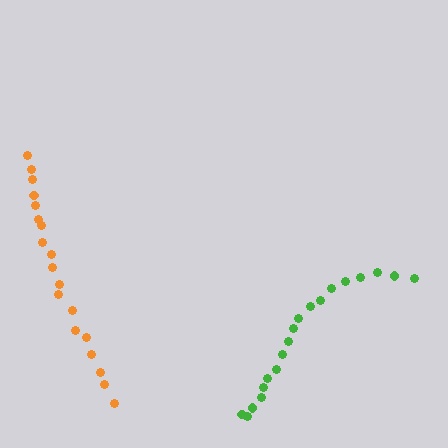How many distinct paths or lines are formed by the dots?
There are 2 distinct paths.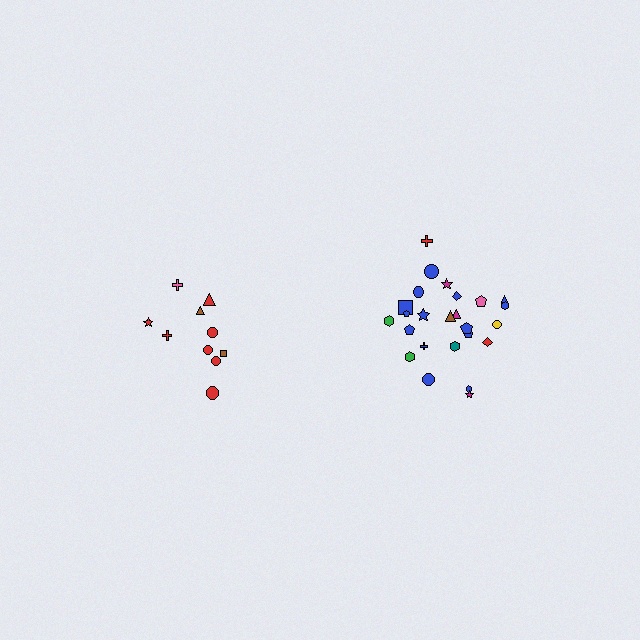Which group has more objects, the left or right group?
The right group.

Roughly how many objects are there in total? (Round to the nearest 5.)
Roughly 35 objects in total.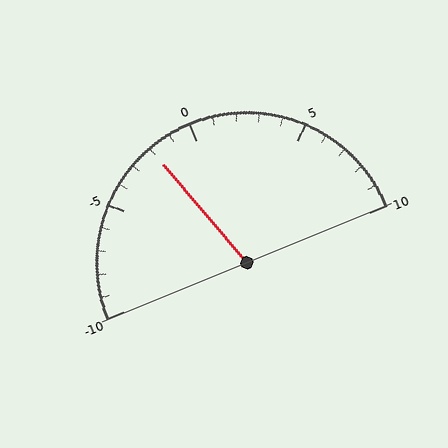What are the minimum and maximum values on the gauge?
The gauge ranges from -10 to 10.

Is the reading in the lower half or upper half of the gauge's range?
The reading is in the lower half of the range (-10 to 10).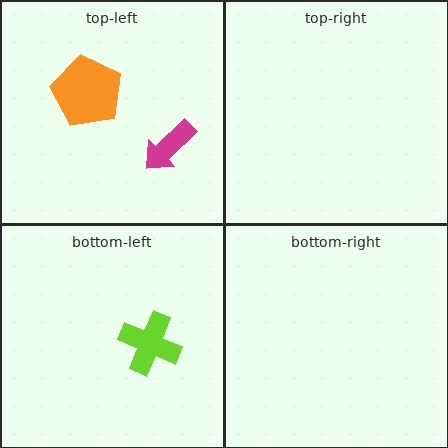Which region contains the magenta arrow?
The top-left region.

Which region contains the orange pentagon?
The top-left region.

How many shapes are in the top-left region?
2.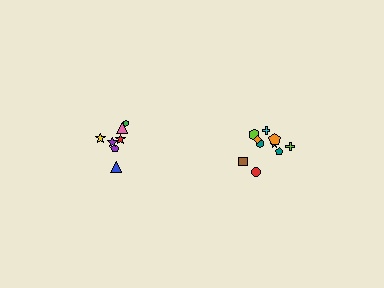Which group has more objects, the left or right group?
The right group.